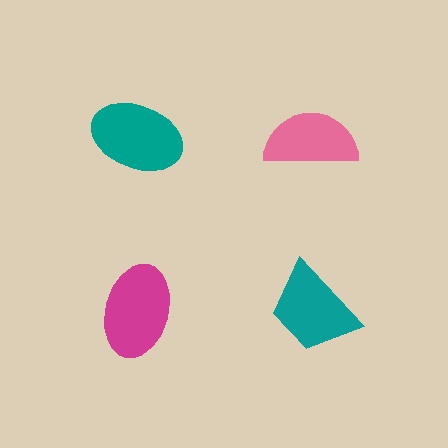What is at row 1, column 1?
A teal ellipse.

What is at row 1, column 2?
A pink semicircle.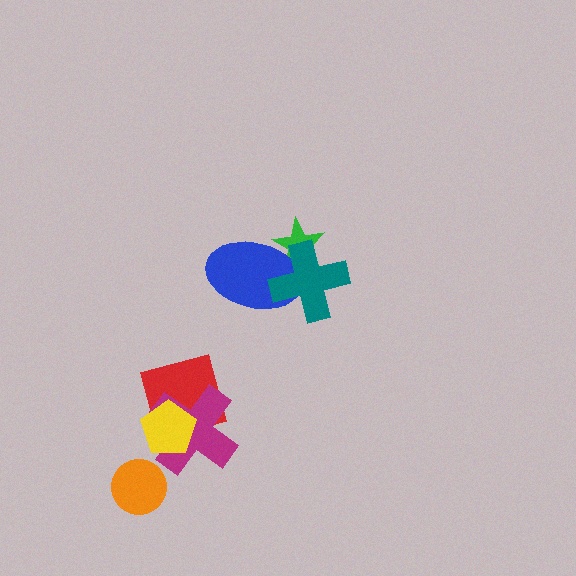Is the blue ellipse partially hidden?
Yes, it is partially covered by another shape.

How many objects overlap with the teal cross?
2 objects overlap with the teal cross.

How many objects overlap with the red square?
2 objects overlap with the red square.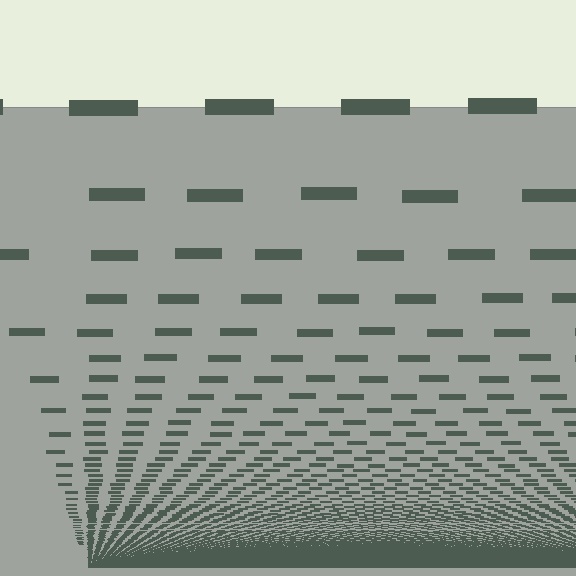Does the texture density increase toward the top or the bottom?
Density increases toward the bottom.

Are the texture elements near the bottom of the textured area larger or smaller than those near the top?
Smaller. The gradient is inverted — elements near the bottom are smaller and denser.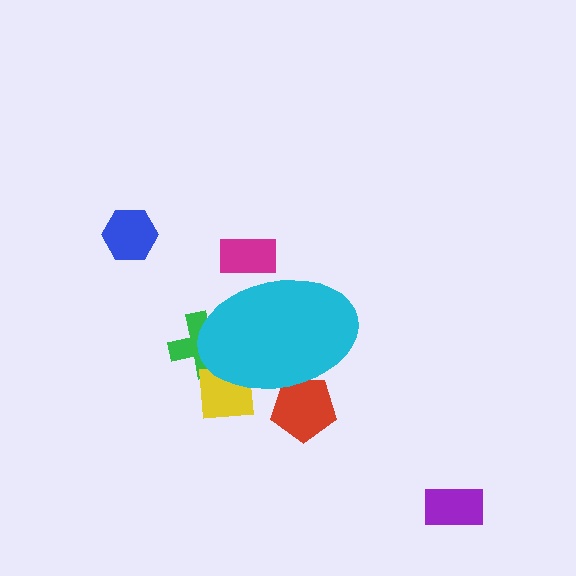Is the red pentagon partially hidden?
Yes, the red pentagon is partially hidden behind the cyan ellipse.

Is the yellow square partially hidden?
Yes, the yellow square is partially hidden behind the cyan ellipse.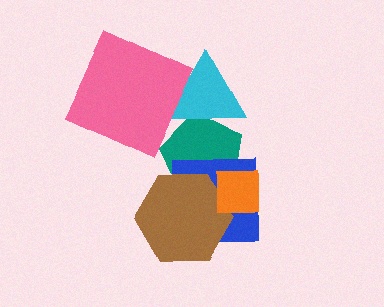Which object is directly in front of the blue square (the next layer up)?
The brown hexagon is directly in front of the blue square.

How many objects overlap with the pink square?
1 object overlaps with the pink square.